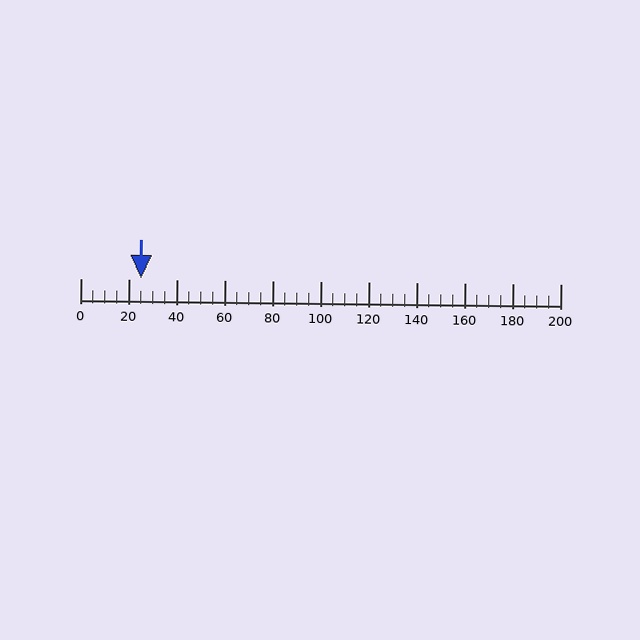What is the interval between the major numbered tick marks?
The major tick marks are spaced 20 units apart.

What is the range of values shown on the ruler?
The ruler shows values from 0 to 200.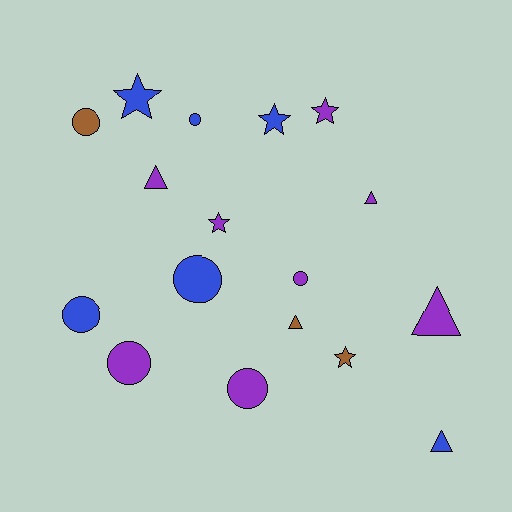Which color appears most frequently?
Purple, with 8 objects.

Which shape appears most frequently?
Circle, with 7 objects.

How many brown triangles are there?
There is 1 brown triangle.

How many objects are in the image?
There are 17 objects.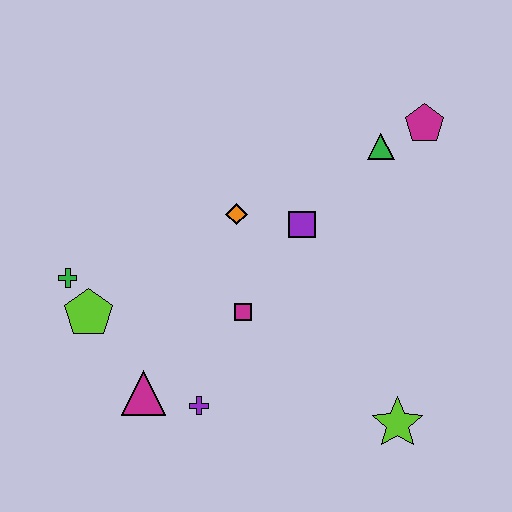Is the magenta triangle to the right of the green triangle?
No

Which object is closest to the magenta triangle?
The purple cross is closest to the magenta triangle.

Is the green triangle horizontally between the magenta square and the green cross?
No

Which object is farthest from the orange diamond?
The lime star is farthest from the orange diamond.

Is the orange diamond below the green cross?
No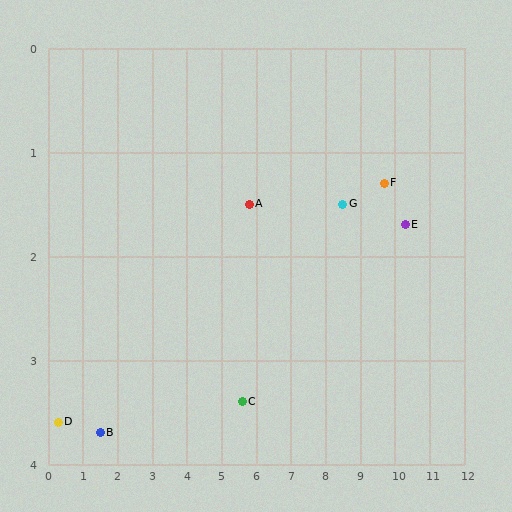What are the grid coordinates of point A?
Point A is at approximately (5.8, 1.5).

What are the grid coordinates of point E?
Point E is at approximately (10.3, 1.7).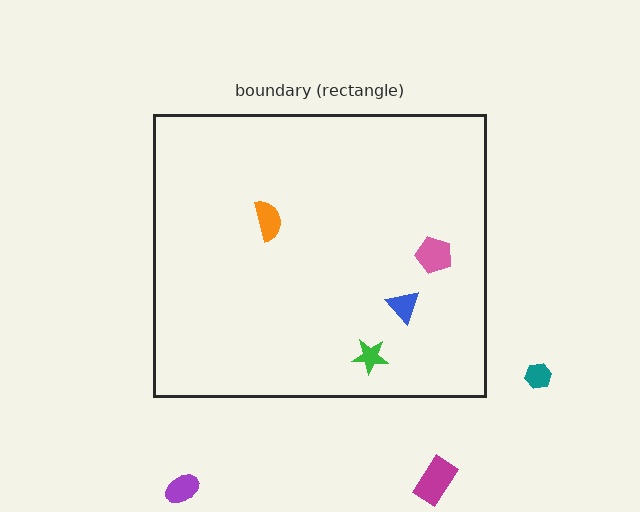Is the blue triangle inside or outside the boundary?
Inside.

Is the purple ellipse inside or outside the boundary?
Outside.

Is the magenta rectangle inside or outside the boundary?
Outside.